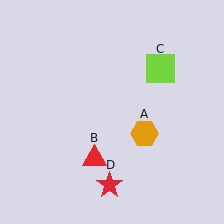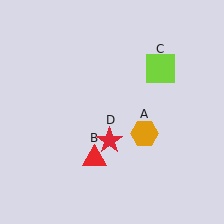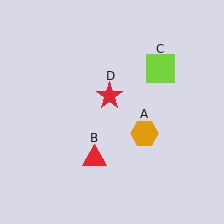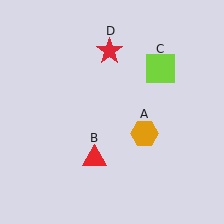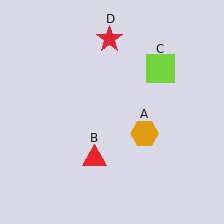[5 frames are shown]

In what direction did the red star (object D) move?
The red star (object D) moved up.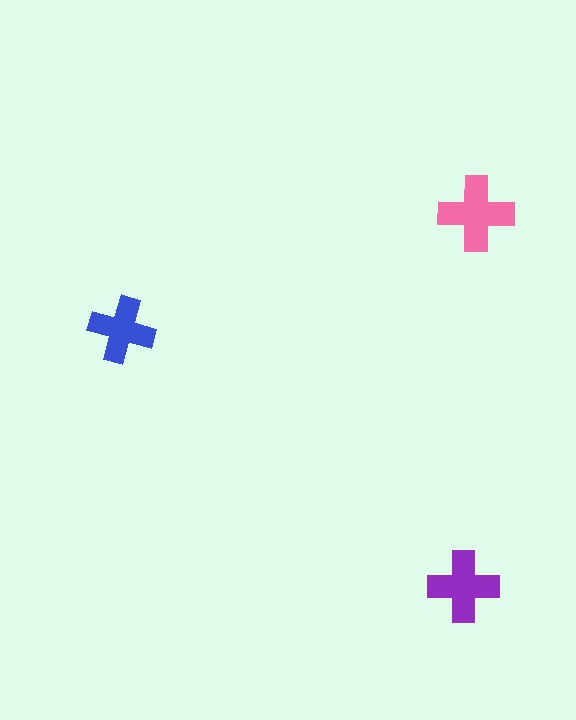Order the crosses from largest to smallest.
the pink one, the purple one, the blue one.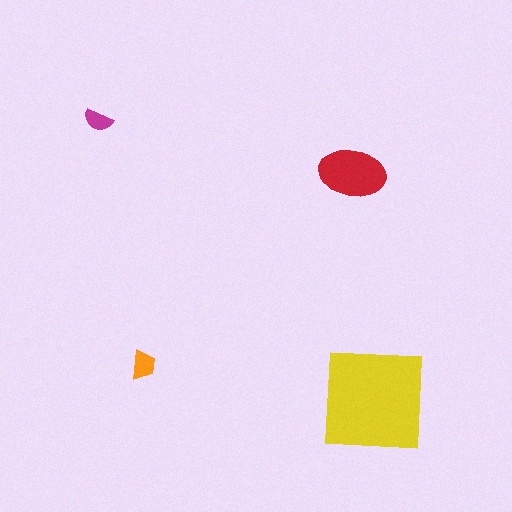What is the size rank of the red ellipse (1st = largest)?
2nd.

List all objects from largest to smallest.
The yellow square, the red ellipse, the orange trapezoid, the magenta semicircle.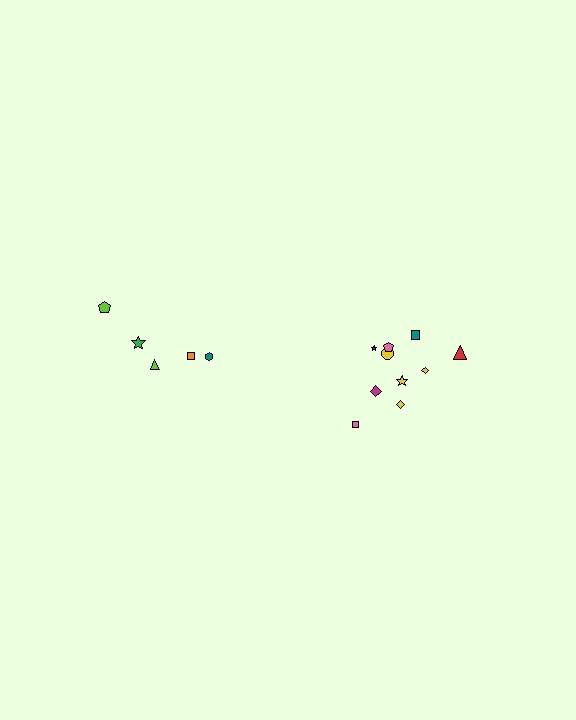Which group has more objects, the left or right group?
The right group.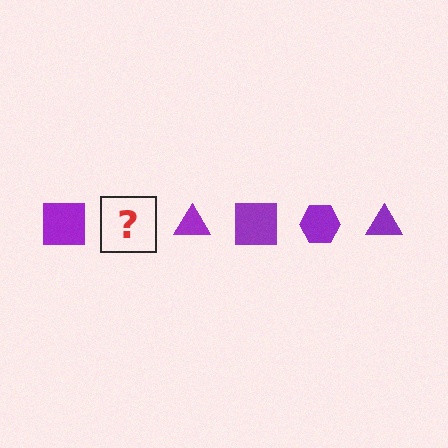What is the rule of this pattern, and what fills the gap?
The rule is that the pattern cycles through square, hexagon, triangle shapes in purple. The gap should be filled with a purple hexagon.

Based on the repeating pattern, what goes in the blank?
The blank should be a purple hexagon.